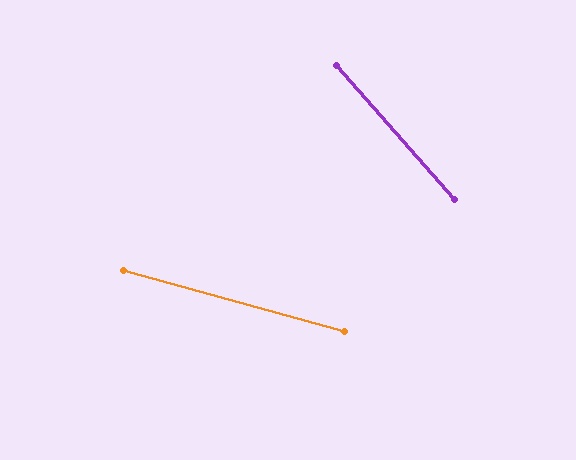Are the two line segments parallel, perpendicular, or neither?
Neither parallel nor perpendicular — they differ by about 33°.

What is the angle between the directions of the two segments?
Approximately 33 degrees.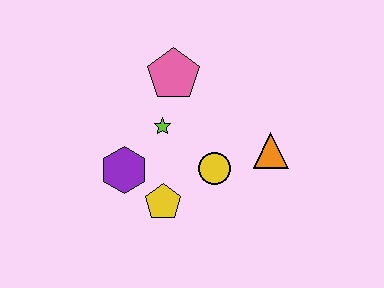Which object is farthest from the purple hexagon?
The orange triangle is farthest from the purple hexagon.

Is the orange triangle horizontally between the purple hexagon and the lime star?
No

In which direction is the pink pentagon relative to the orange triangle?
The pink pentagon is to the left of the orange triangle.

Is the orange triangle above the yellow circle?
Yes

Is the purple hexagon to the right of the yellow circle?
No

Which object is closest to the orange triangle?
The yellow circle is closest to the orange triangle.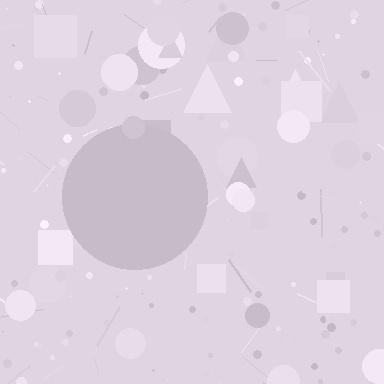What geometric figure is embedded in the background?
A circle is embedded in the background.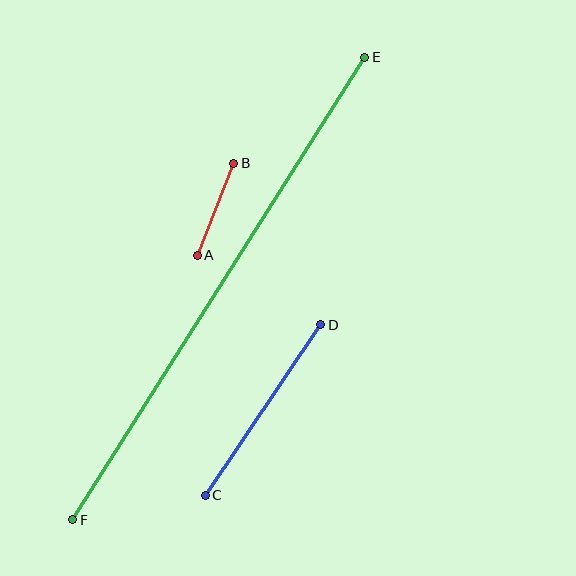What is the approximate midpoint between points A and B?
The midpoint is at approximately (215, 209) pixels.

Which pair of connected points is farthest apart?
Points E and F are farthest apart.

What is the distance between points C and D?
The distance is approximately 206 pixels.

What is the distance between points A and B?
The distance is approximately 99 pixels.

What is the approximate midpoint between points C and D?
The midpoint is at approximately (263, 410) pixels.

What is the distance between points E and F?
The distance is approximately 547 pixels.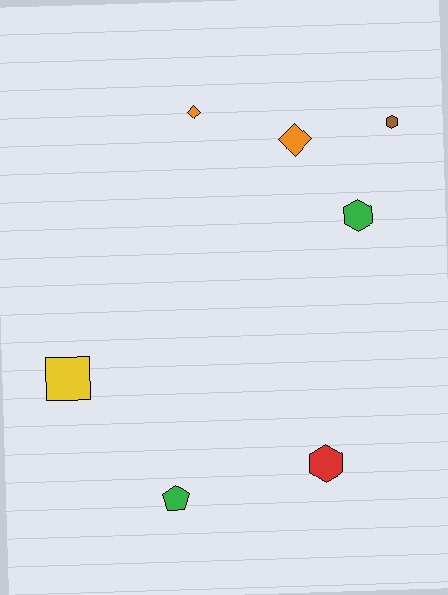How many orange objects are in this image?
There are 2 orange objects.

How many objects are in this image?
There are 7 objects.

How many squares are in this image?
There is 1 square.